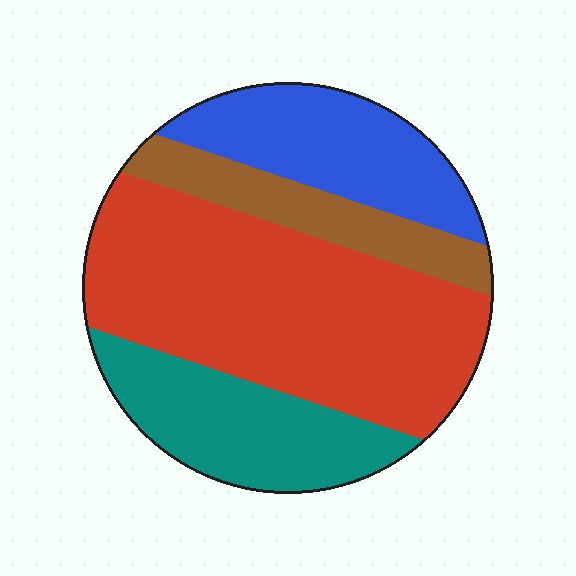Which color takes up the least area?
Brown, at roughly 15%.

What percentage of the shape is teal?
Teal takes up about one fifth (1/5) of the shape.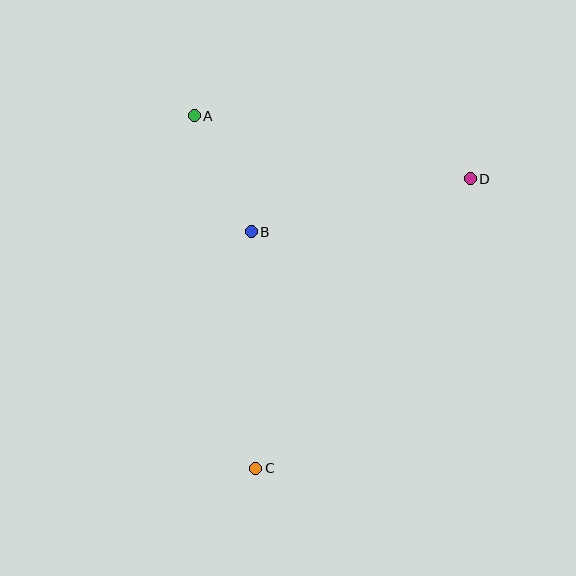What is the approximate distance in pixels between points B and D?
The distance between B and D is approximately 225 pixels.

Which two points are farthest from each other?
Points C and D are farthest from each other.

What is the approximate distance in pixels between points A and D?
The distance between A and D is approximately 283 pixels.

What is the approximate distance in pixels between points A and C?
The distance between A and C is approximately 357 pixels.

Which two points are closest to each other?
Points A and B are closest to each other.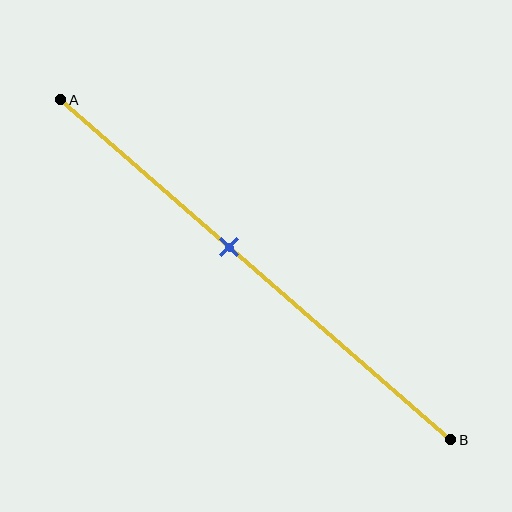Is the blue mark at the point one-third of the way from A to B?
No, the mark is at about 45% from A, not at the 33% one-third point.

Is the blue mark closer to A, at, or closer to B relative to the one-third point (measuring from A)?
The blue mark is closer to point B than the one-third point of segment AB.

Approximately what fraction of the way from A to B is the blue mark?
The blue mark is approximately 45% of the way from A to B.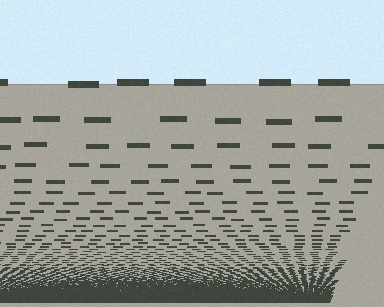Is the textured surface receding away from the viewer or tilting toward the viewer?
The surface appears to tilt toward the viewer. Texture elements get larger and sparser toward the top.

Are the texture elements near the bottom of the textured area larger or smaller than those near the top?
Smaller. The gradient is inverted — elements near the bottom are smaller and denser.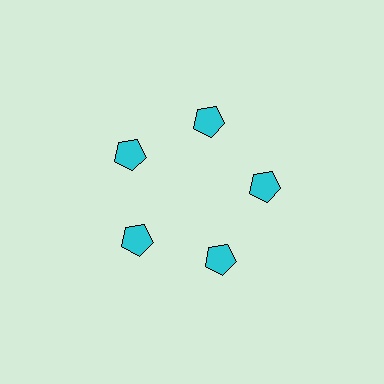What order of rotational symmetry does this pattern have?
This pattern has 5-fold rotational symmetry.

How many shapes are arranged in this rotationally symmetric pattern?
There are 5 shapes, arranged in 5 groups of 1.